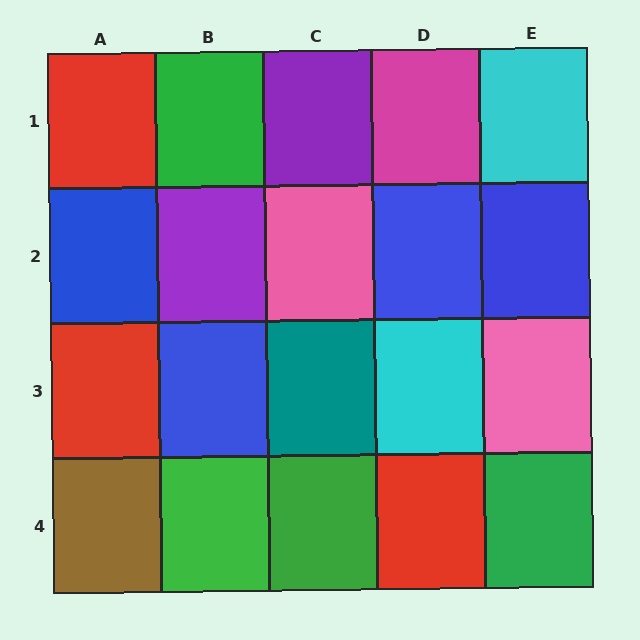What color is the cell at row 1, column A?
Red.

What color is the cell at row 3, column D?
Cyan.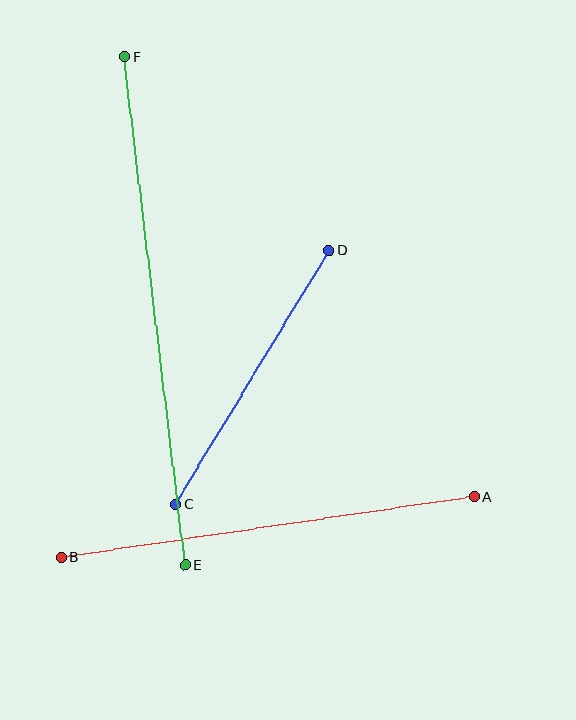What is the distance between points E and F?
The distance is approximately 512 pixels.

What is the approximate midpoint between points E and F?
The midpoint is at approximately (155, 311) pixels.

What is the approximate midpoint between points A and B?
The midpoint is at approximately (268, 527) pixels.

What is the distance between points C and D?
The distance is approximately 297 pixels.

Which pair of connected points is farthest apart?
Points E and F are farthest apart.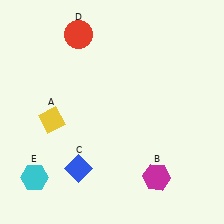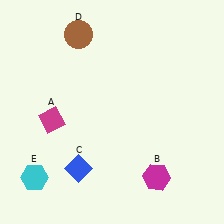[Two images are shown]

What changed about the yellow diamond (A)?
In Image 1, A is yellow. In Image 2, it changed to magenta.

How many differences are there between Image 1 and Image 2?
There are 2 differences between the two images.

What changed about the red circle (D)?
In Image 1, D is red. In Image 2, it changed to brown.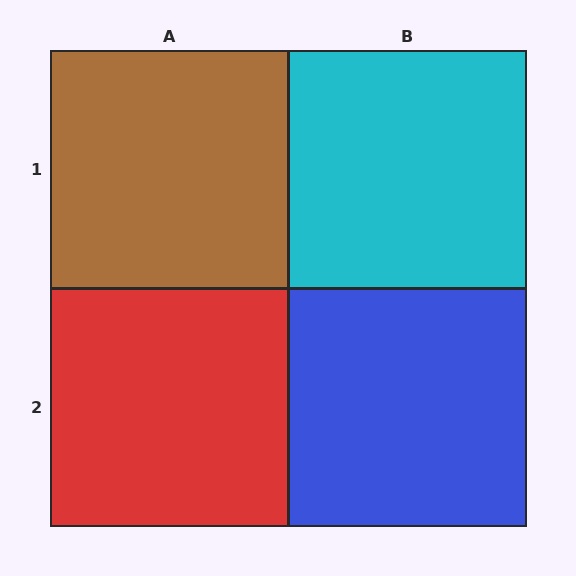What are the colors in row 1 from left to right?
Brown, cyan.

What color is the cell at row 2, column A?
Red.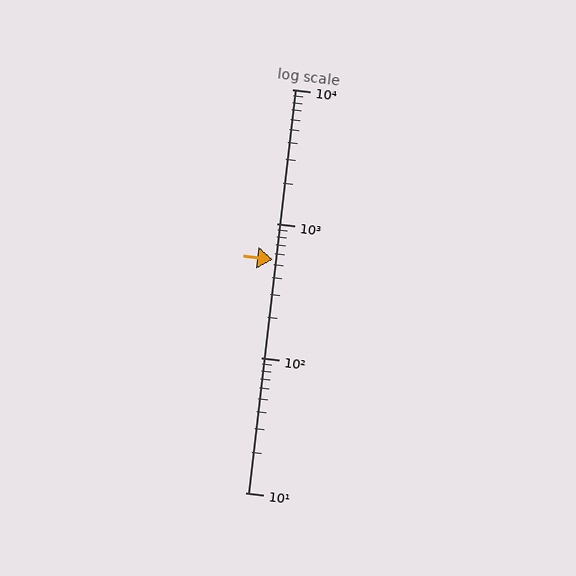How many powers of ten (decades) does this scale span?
The scale spans 3 decades, from 10 to 10000.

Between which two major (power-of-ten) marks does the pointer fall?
The pointer is between 100 and 1000.